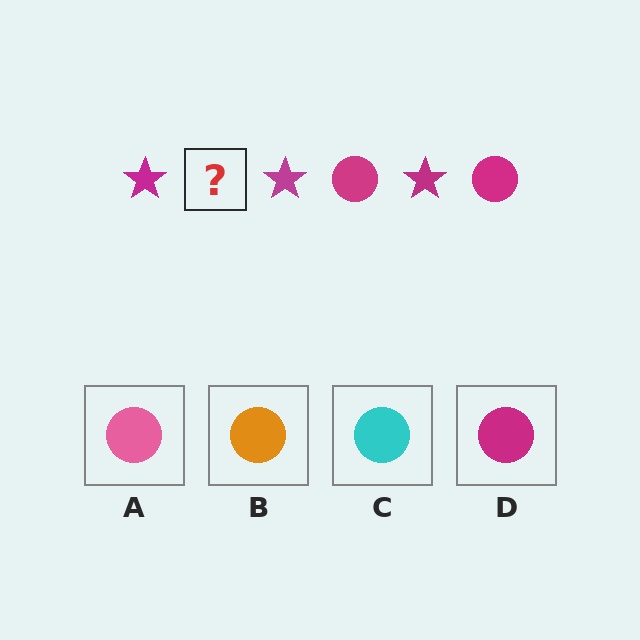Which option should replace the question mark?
Option D.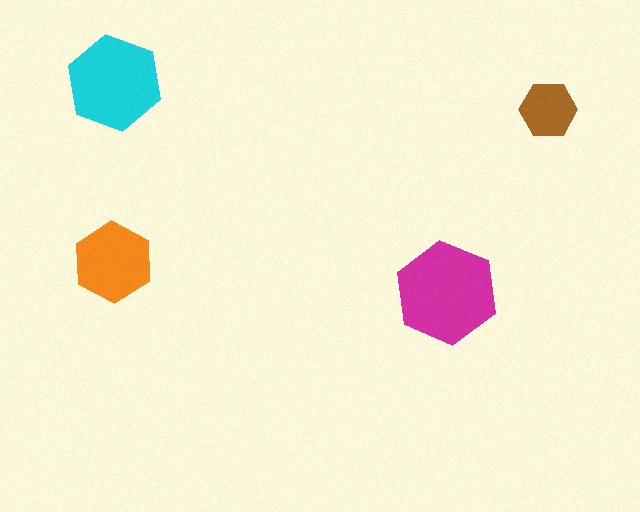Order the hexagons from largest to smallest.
the magenta one, the cyan one, the orange one, the brown one.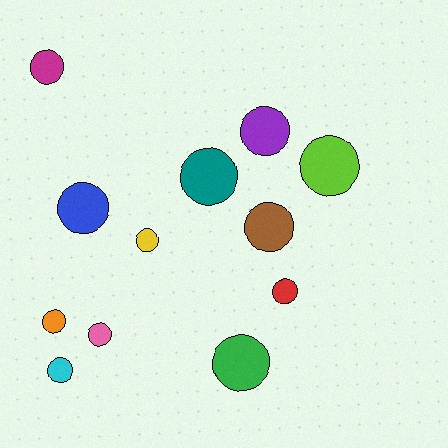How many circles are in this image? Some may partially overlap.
There are 12 circles.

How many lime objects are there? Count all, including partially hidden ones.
There is 1 lime object.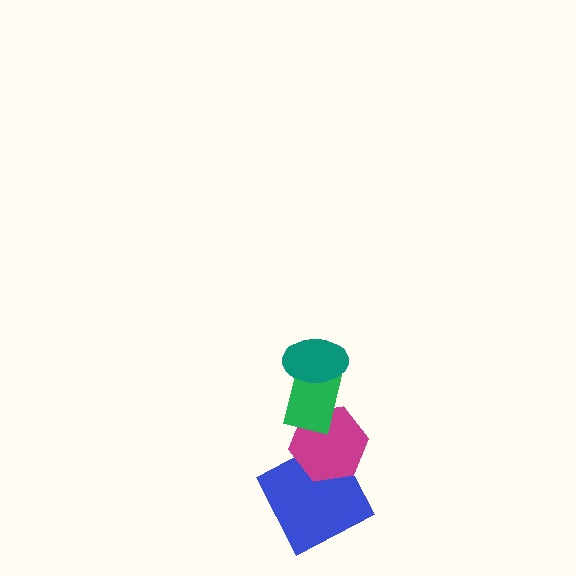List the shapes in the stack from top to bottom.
From top to bottom: the teal ellipse, the green rectangle, the magenta hexagon, the blue square.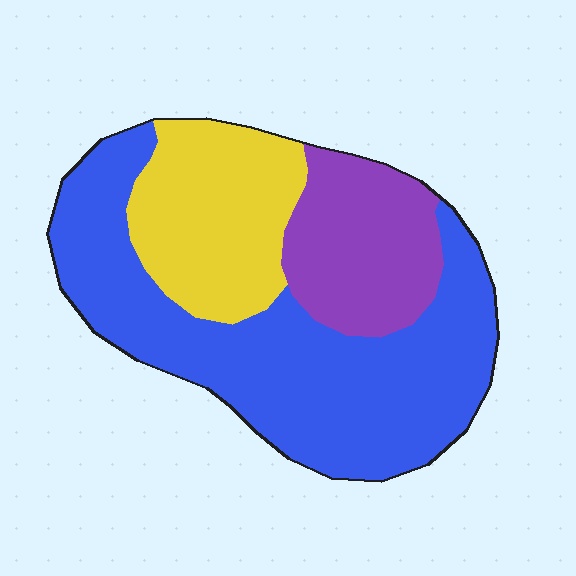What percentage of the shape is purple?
Purple takes up less than a quarter of the shape.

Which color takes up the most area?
Blue, at roughly 55%.